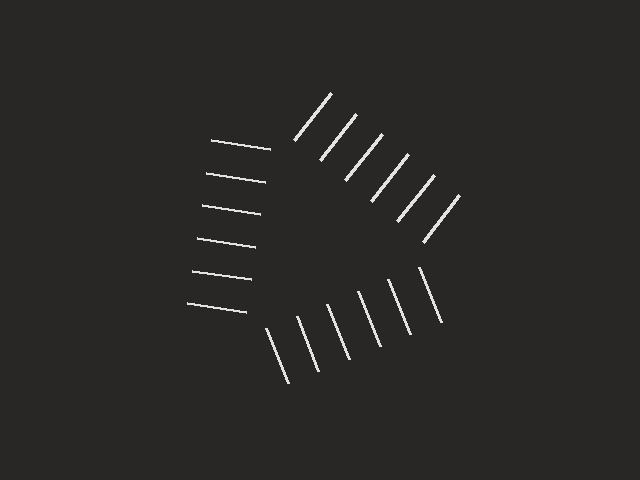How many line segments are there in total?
18 — 6 along each of the 3 edges.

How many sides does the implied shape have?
3 sides — the line-ends trace a triangle.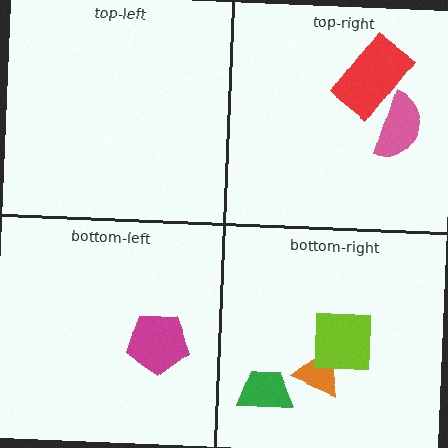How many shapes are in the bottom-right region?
3.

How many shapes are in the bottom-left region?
1.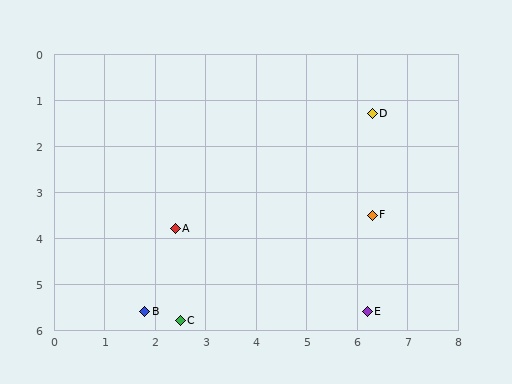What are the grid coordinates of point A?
Point A is at approximately (2.4, 3.8).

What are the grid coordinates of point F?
Point F is at approximately (6.3, 3.5).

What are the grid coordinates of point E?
Point E is at approximately (6.2, 5.6).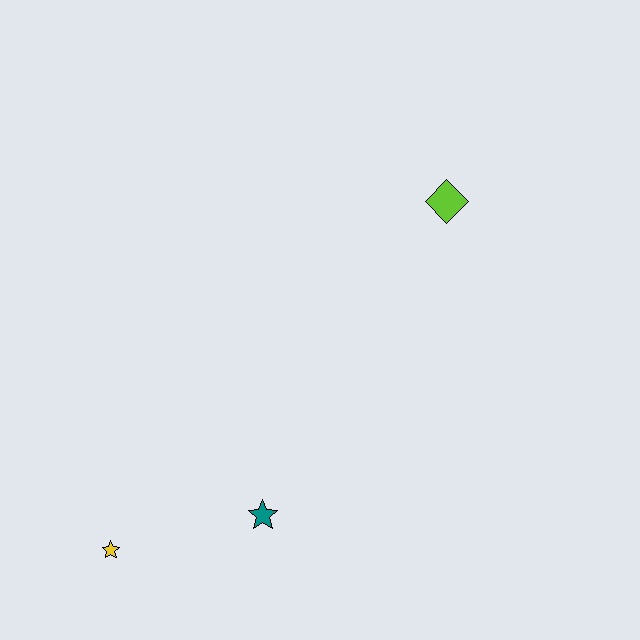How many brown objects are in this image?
There are no brown objects.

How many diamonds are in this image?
There is 1 diamond.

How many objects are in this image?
There are 3 objects.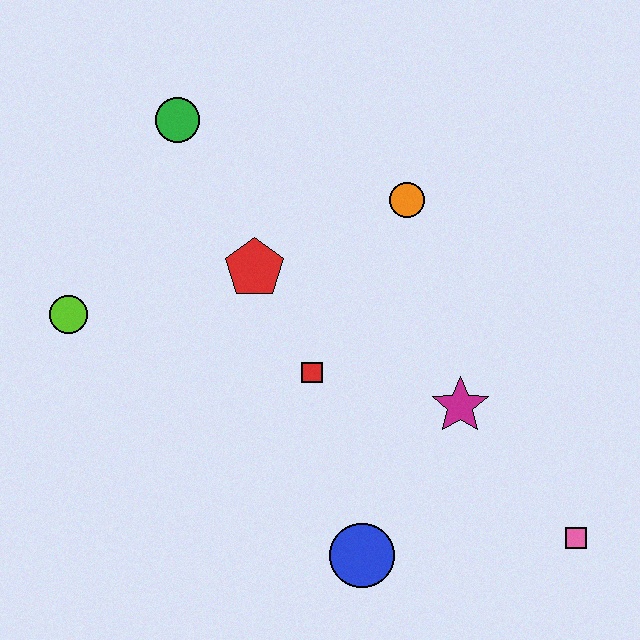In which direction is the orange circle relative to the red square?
The orange circle is above the red square.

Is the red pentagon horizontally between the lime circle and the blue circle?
Yes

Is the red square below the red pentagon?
Yes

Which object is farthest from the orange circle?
The pink square is farthest from the orange circle.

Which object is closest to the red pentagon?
The red square is closest to the red pentagon.